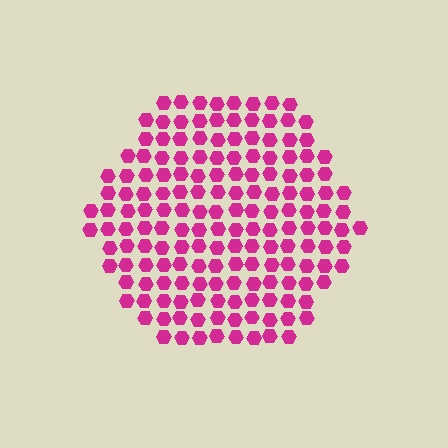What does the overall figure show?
The overall figure shows a hexagon.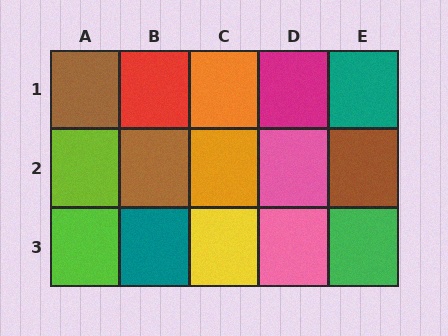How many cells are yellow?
1 cell is yellow.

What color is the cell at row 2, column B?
Brown.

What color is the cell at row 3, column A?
Lime.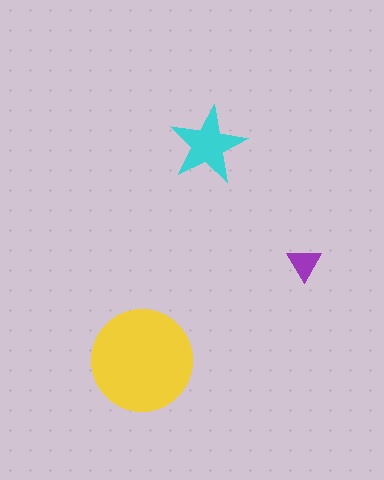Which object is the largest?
The yellow circle.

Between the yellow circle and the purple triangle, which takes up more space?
The yellow circle.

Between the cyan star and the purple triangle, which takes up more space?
The cyan star.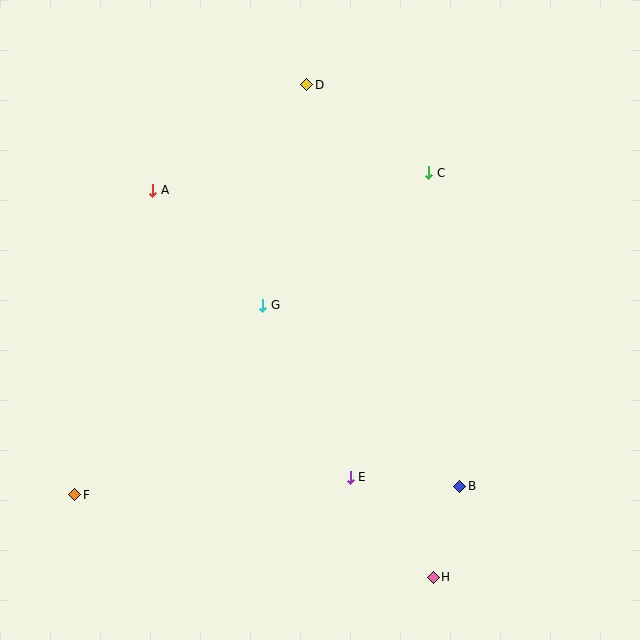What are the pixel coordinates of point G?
Point G is at (263, 305).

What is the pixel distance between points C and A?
The distance between C and A is 277 pixels.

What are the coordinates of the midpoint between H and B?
The midpoint between H and B is at (447, 532).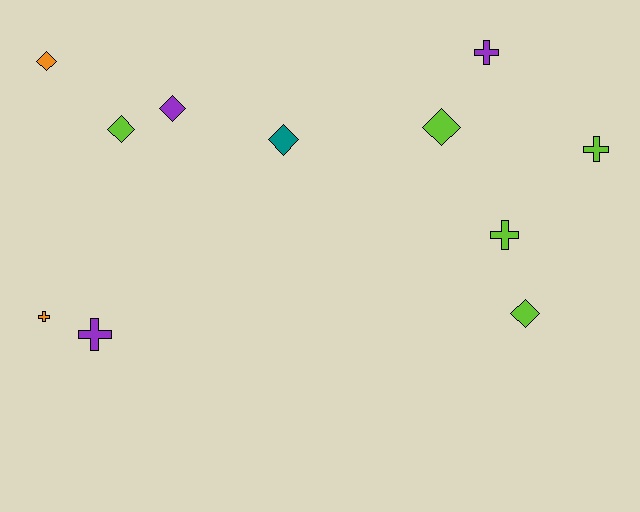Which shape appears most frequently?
Diamond, with 6 objects.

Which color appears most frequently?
Lime, with 5 objects.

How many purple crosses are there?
There are 2 purple crosses.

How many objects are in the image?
There are 11 objects.